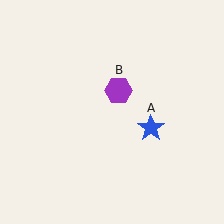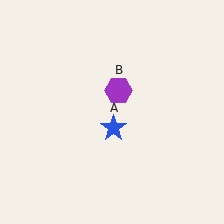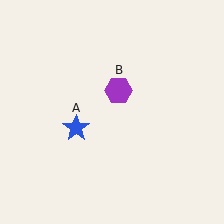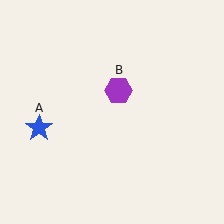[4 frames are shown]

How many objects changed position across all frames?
1 object changed position: blue star (object A).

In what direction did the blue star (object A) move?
The blue star (object A) moved left.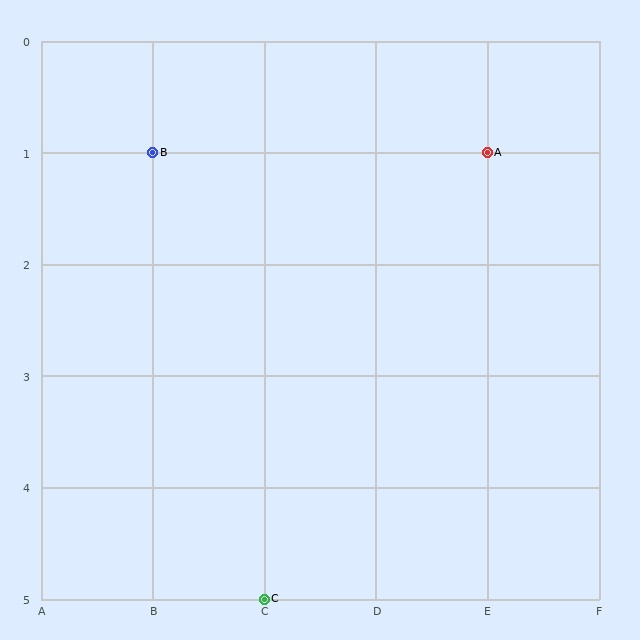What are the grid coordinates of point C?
Point C is at grid coordinates (C, 5).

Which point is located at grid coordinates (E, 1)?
Point A is at (E, 1).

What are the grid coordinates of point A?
Point A is at grid coordinates (E, 1).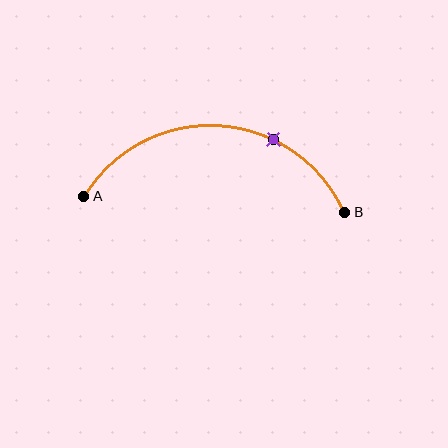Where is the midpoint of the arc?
The arc midpoint is the point on the curve farthest from the straight line joining A and B. It sits above that line.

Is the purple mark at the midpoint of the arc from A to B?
No. The purple mark lies on the arc but is closer to endpoint B. The arc midpoint would be at the point on the curve equidistant along the arc from both A and B.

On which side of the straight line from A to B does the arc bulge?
The arc bulges above the straight line connecting A and B.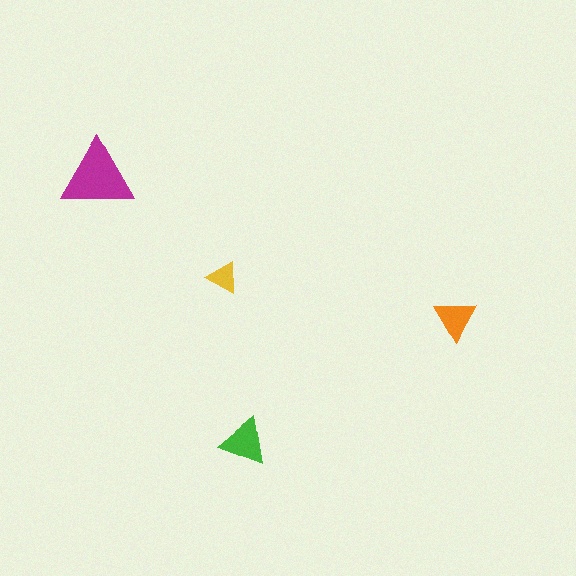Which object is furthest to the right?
The orange triangle is rightmost.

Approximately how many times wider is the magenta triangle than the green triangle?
About 1.5 times wider.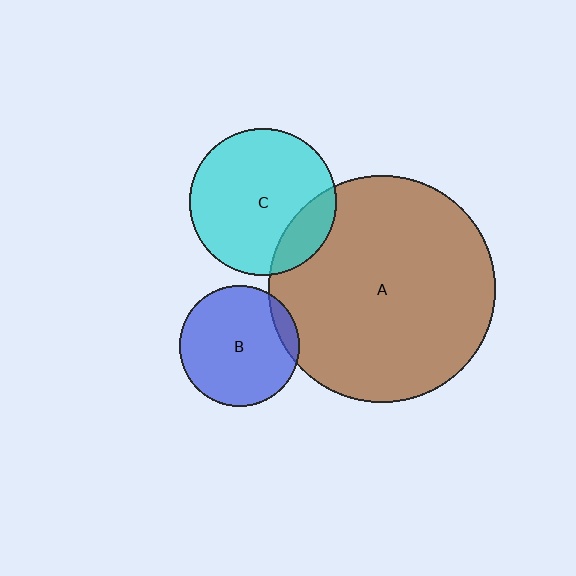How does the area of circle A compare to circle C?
Approximately 2.4 times.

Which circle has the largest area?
Circle A (brown).